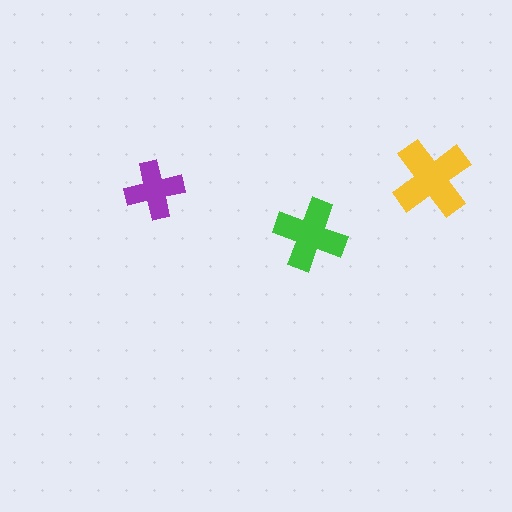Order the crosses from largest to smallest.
the yellow one, the green one, the purple one.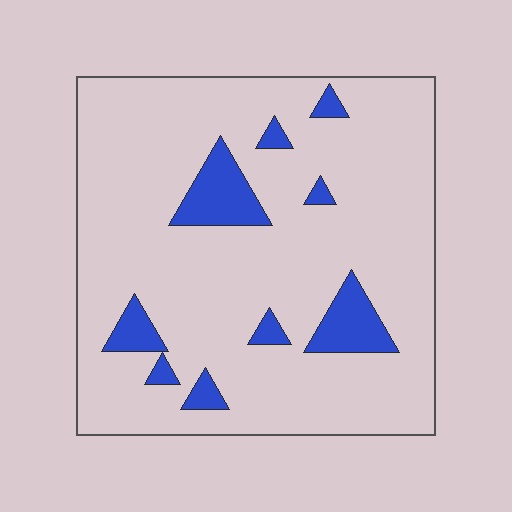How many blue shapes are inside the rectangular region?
9.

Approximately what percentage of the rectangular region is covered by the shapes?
Approximately 10%.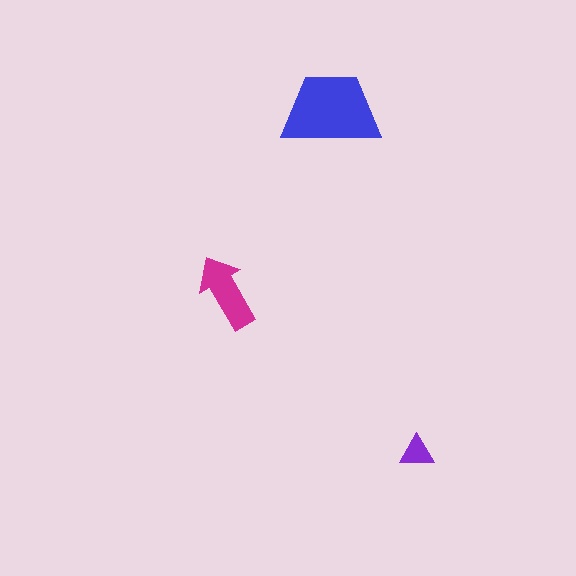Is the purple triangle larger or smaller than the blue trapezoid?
Smaller.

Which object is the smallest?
The purple triangle.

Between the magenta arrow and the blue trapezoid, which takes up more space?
The blue trapezoid.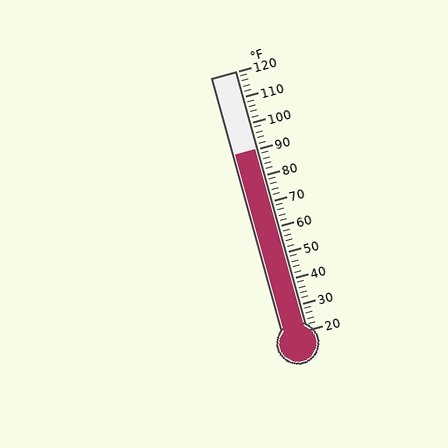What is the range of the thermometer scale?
The thermometer scale ranges from 20°F to 120°F.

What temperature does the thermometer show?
The thermometer shows approximately 90°F.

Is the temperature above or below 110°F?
The temperature is below 110°F.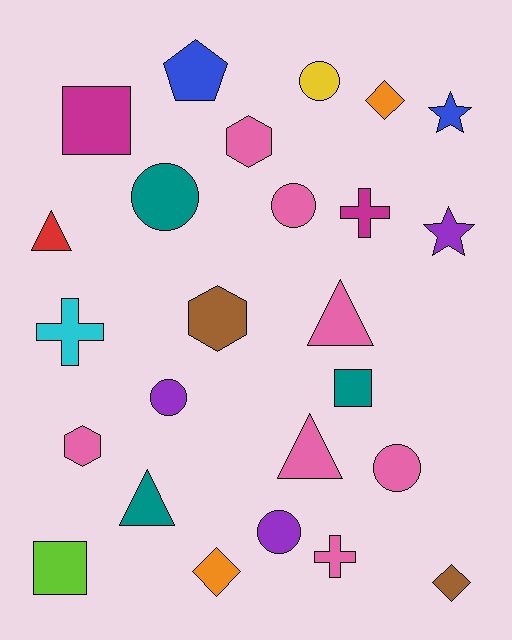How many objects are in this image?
There are 25 objects.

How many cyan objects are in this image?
There is 1 cyan object.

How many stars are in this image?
There are 2 stars.